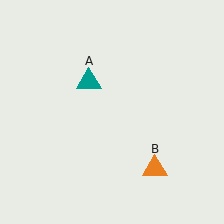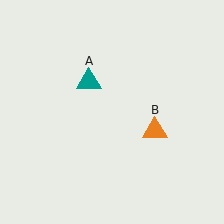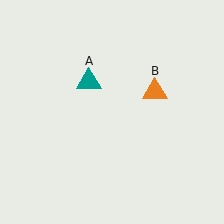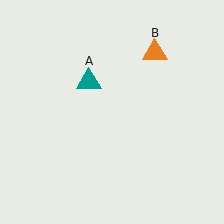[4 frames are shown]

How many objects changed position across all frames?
1 object changed position: orange triangle (object B).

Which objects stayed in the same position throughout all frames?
Teal triangle (object A) remained stationary.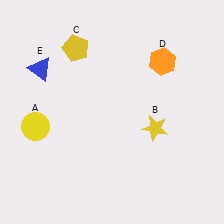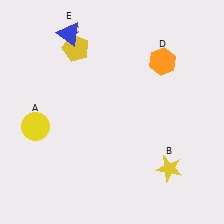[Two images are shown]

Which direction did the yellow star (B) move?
The yellow star (B) moved down.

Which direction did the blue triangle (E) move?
The blue triangle (E) moved up.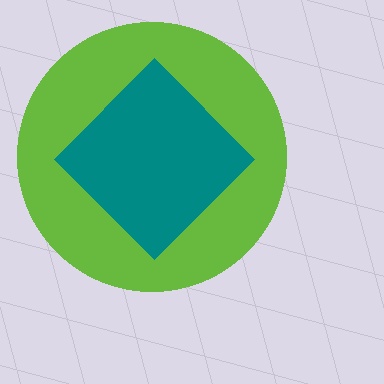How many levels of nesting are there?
2.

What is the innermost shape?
The teal diamond.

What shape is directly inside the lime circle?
The teal diamond.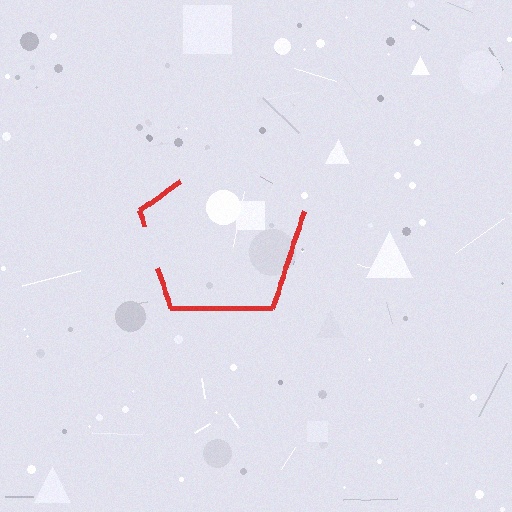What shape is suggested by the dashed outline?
The dashed outline suggests a pentagon.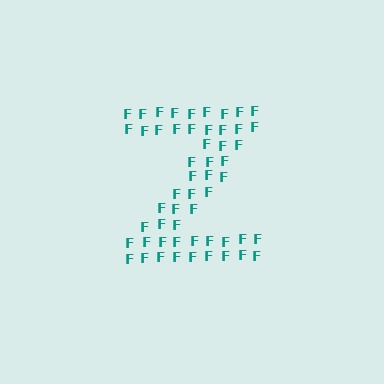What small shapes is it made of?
It is made of small letter F's.